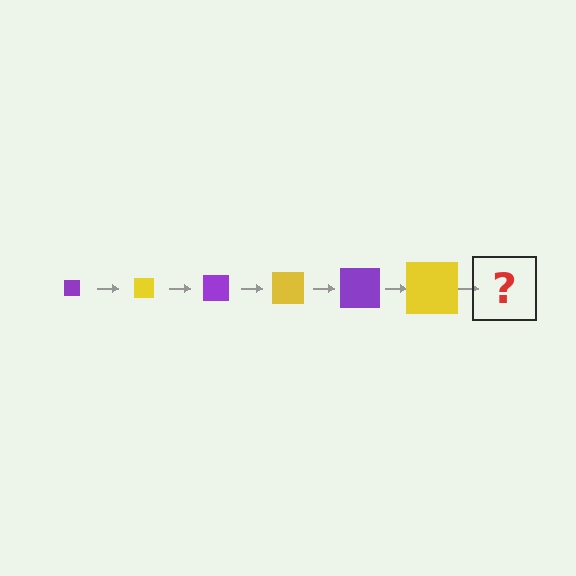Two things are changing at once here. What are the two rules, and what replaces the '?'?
The two rules are that the square grows larger each step and the color cycles through purple and yellow. The '?' should be a purple square, larger than the previous one.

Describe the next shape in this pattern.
It should be a purple square, larger than the previous one.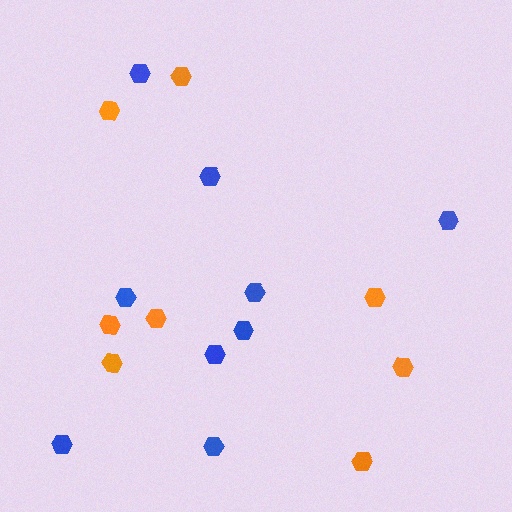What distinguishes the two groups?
There are 2 groups: one group of blue hexagons (9) and one group of orange hexagons (8).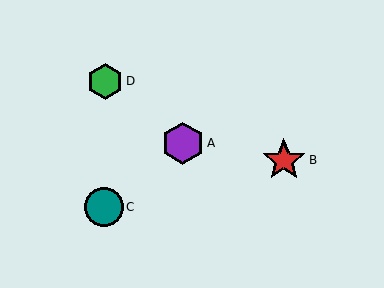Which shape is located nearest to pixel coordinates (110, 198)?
The teal circle (labeled C) at (104, 207) is nearest to that location.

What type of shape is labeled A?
Shape A is a purple hexagon.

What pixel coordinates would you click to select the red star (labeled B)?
Click at (284, 160) to select the red star B.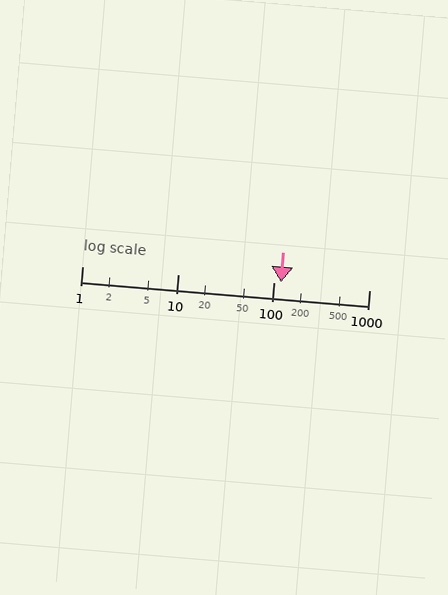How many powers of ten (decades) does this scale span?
The scale spans 3 decades, from 1 to 1000.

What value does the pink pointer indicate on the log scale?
The pointer indicates approximately 120.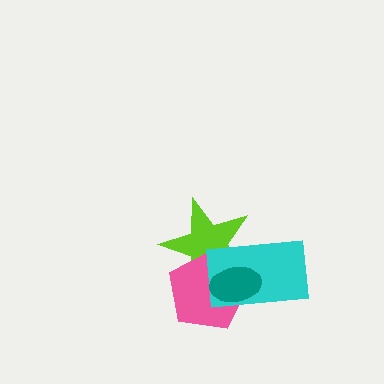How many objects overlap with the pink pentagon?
3 objects overlap with the pink pentagon.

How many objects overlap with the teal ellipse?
3 objects overlap with the teal ellipse.